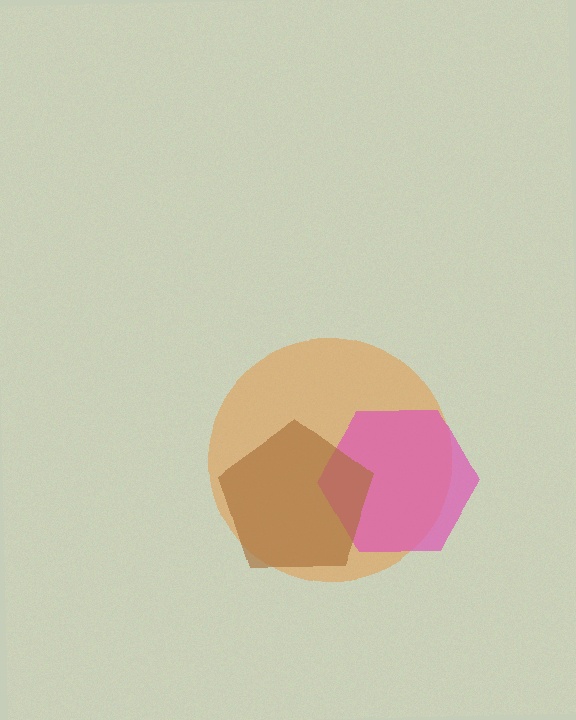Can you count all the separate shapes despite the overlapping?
Yes, there are 3 separate shapes.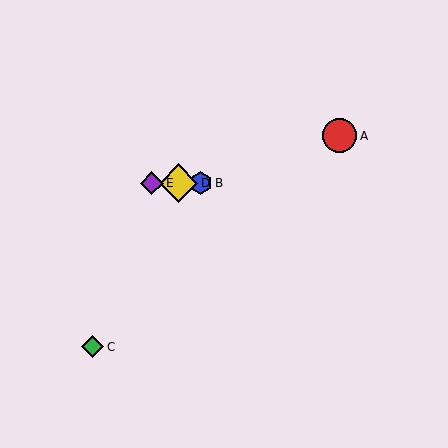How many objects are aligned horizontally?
3 objects (B, D, E) are aligned horizontally.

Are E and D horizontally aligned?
Yes, both are at y≈183.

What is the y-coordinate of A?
Object A is at y≈136.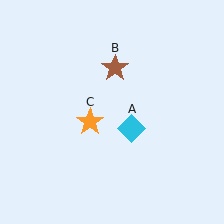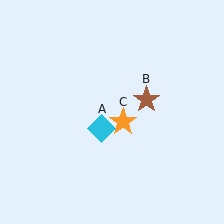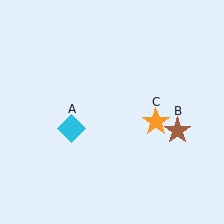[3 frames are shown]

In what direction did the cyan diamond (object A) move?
The cyan diamond (object A) moved left.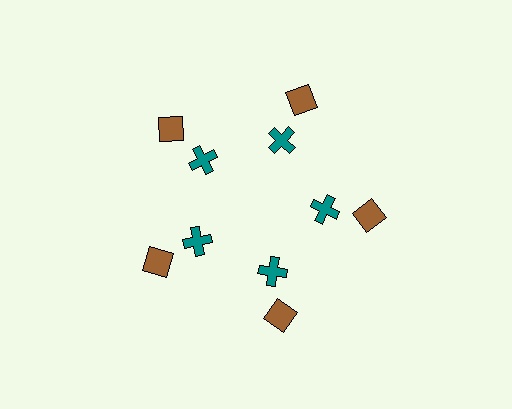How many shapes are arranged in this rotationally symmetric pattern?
There are 10 shapes, arranged in 5 groups of 2.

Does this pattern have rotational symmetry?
Yes, this pattern has 5-fold rotational symmetry. It looks the same after rotating 72 degrees around the center.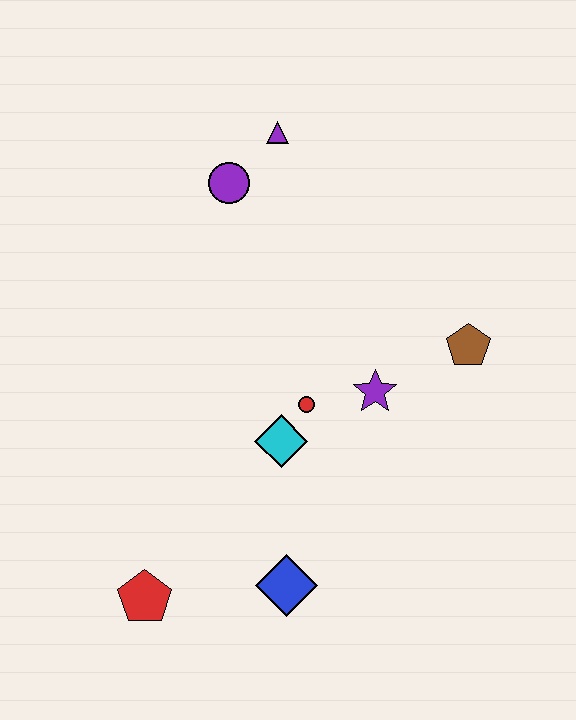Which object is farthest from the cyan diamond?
The purple triangle is farthest from the cyan diamond.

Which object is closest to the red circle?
The cyan diamond is closest to the red circle.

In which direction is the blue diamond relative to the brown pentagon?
The blue diamond is below the brown pentagon.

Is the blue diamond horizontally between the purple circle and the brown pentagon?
Yes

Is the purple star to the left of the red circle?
No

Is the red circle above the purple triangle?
No